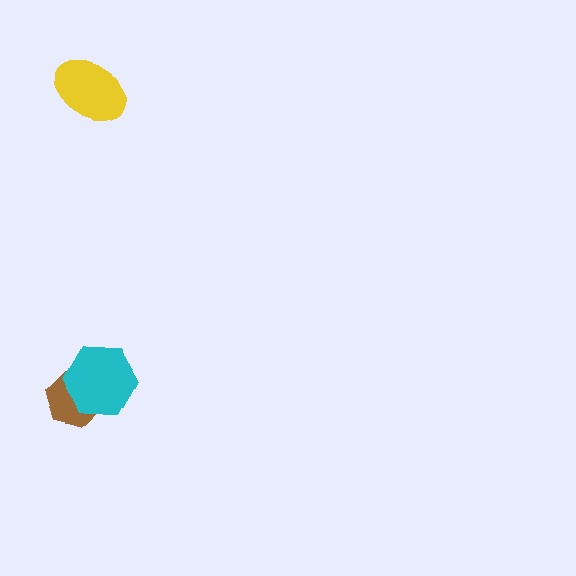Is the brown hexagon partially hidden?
Yes, it is partially covered by another shape.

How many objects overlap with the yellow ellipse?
0 objects overlap with the yellow ellipse.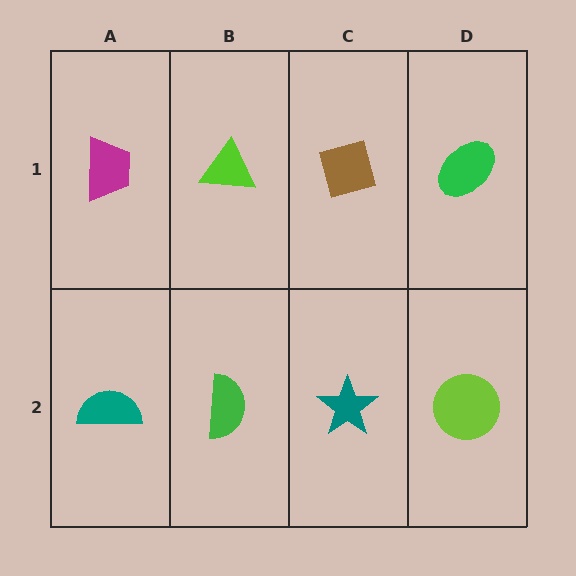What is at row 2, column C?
A teal star.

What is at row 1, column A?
A magenta trapezoid.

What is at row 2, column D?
A lime circle.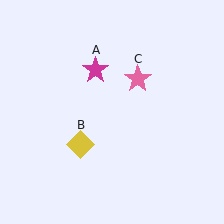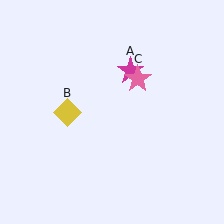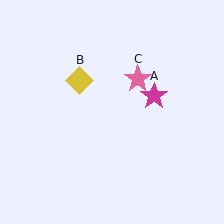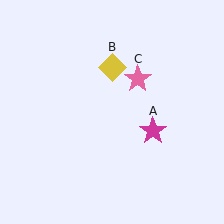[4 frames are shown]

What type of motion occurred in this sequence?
The magenta star (object A), yellow diamond (object B) rotated clockwise around the center of the scene.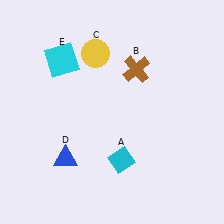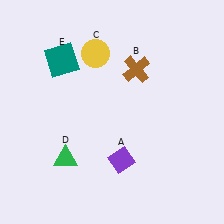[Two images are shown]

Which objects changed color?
A changed from cyan to purple. D changed from blue to green. E changed from cyan to teal.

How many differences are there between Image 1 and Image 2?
There are 3 differences between the two images.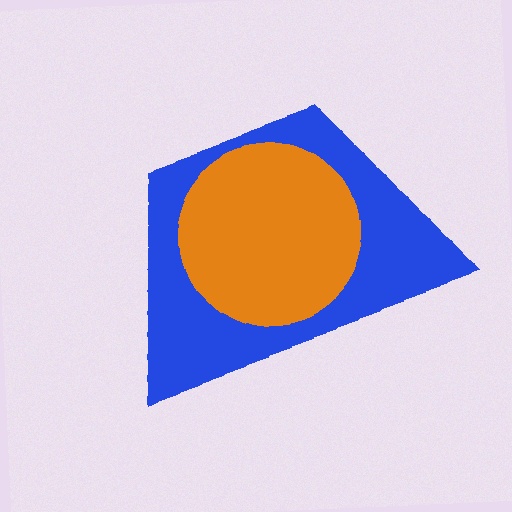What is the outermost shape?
The blue trapezoid.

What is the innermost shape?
The orange circle.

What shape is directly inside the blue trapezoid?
The orange circle.